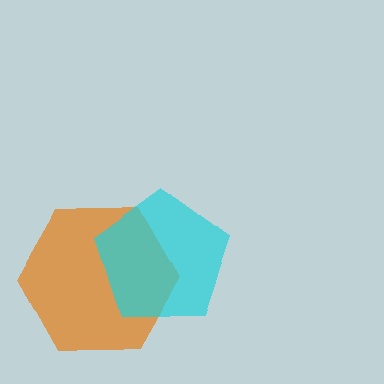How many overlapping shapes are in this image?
There are 2 overlapping shapes in the image.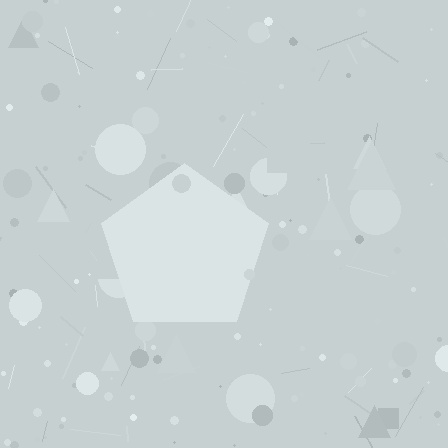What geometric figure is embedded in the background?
A pentagon is embedded in the background.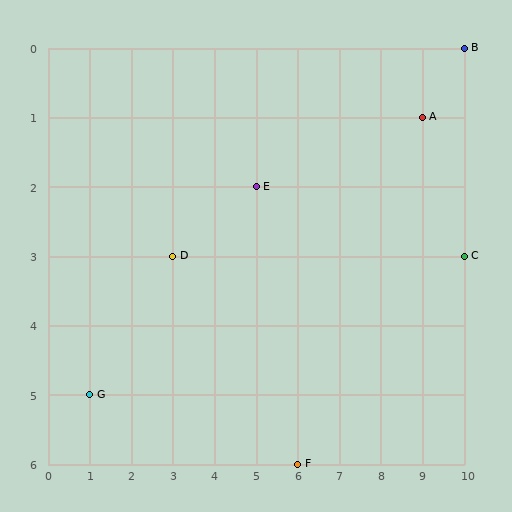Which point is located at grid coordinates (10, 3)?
Point C is at (10, 3).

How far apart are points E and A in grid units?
Points E and A are 4 columns and 1 row apart (about 4.1 grid units diagonally).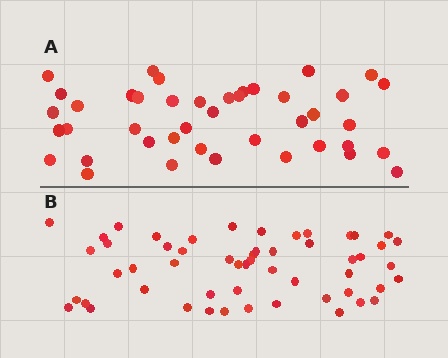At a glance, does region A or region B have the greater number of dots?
Region B (the bottom region) has more dots.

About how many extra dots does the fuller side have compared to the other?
Region B has roughly 12 or so more dots than region A.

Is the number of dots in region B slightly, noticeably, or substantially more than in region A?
Region B has noticeably more, but not dramatically so. The ratio is roughly 1.3 to 1.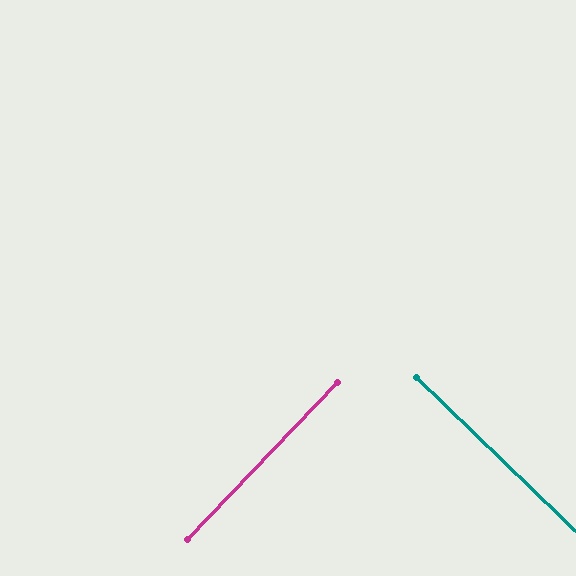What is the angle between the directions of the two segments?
Approximately 90 degrees.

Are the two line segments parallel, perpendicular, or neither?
Perpendicular — they meet at approximately 90°.